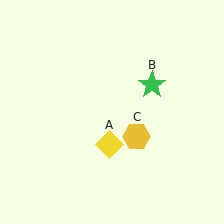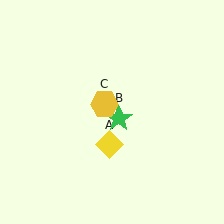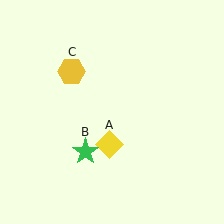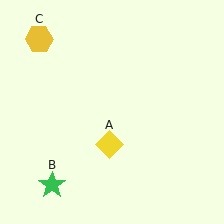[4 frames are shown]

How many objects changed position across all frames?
2 objects changed position: green star (object B), yellow hexagon (object C).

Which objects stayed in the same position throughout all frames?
Yellow diamond (object A) remained stationary.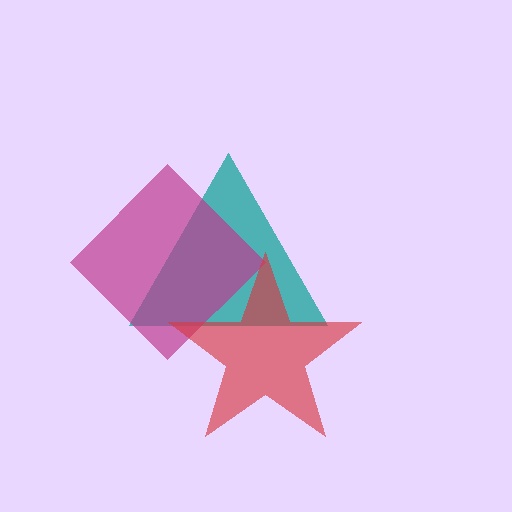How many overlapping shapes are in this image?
There are 3 overlapping shapes in the image.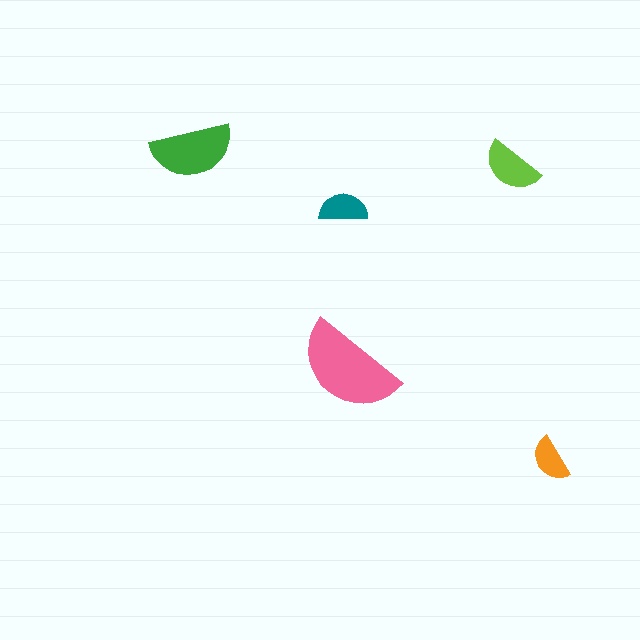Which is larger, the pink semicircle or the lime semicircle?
The pink one.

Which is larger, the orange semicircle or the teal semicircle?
The teal one.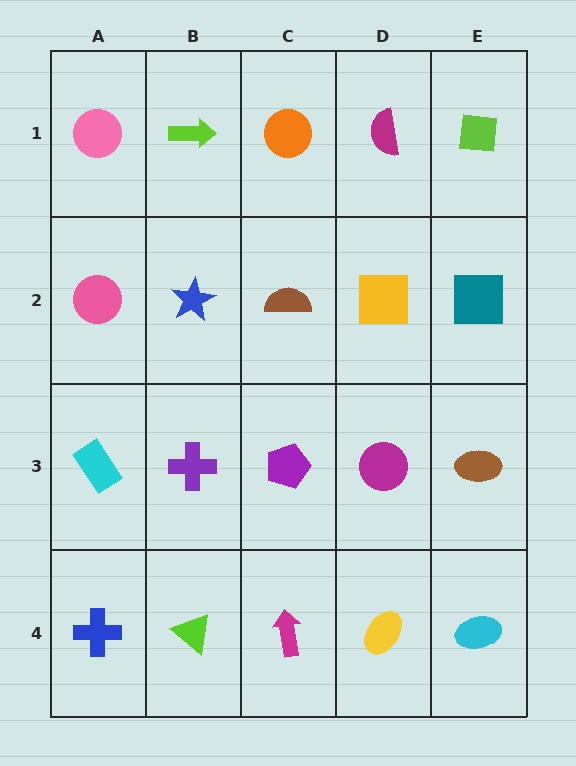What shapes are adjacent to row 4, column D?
A magenta circle (row 3, column D), a magenta arrow (row 4, column C), a cyan ellipse (row 4, column E).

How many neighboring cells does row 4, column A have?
2.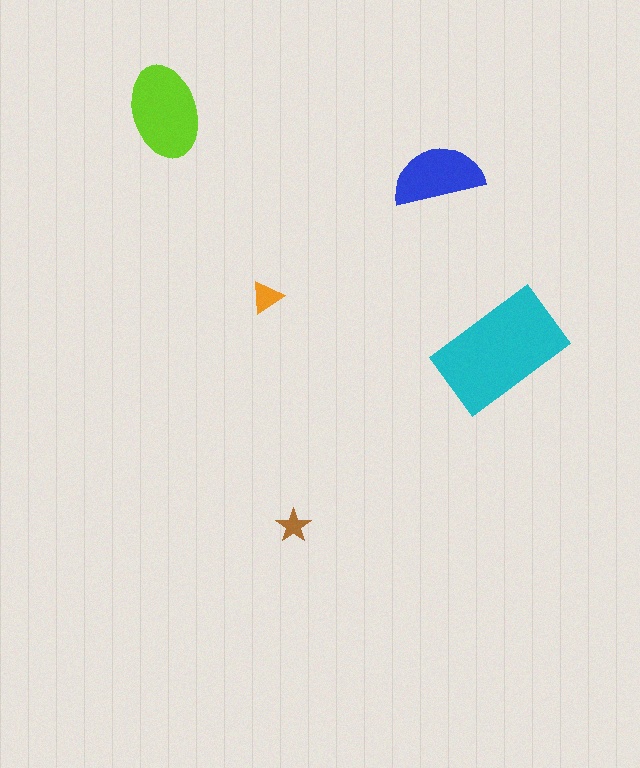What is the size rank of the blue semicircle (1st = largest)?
3rd.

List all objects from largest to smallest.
The cyan rectangle, the lime ellipse, the blue semicircle, the orange triangle, the brown star.